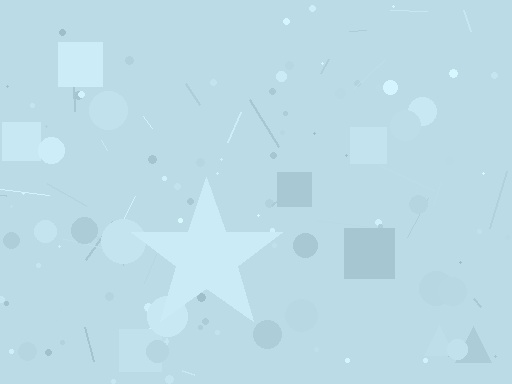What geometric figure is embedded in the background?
A star is embedded in the background.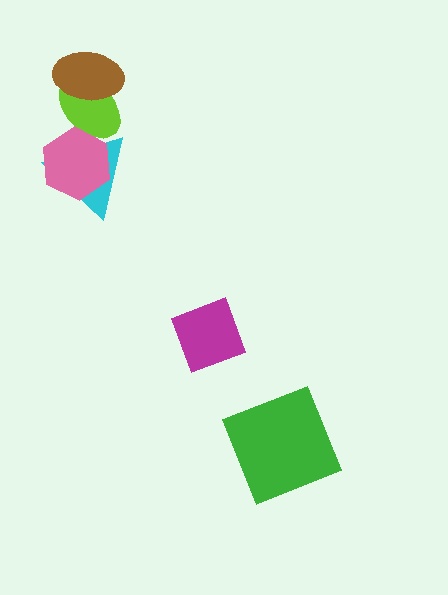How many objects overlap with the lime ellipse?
3 objects overlap with the lime ellipse.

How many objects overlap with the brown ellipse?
1 object overlaps with the brown ellipse.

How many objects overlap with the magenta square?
0 objects overlap with the magenta square.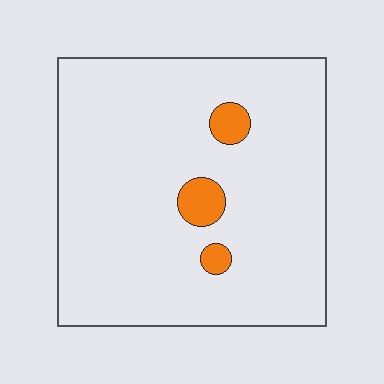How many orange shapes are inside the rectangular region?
3.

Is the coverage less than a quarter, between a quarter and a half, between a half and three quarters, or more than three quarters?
Less than a quarter.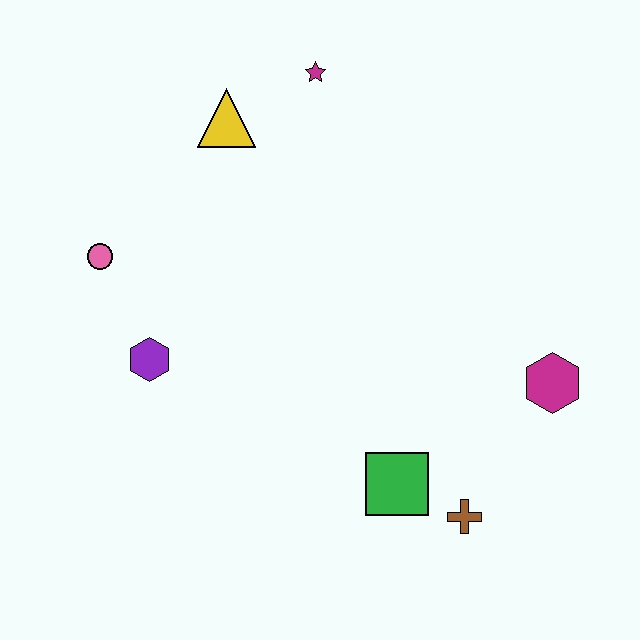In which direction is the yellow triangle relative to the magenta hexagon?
The yellow triangle is to the left of the magenta hexagon.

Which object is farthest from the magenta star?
The brown cross is farthest from the magenta star.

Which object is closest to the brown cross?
The green square is closest to the brown cross.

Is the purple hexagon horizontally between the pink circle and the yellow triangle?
Yes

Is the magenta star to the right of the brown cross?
No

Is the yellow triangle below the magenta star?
Yes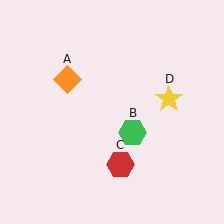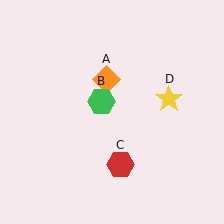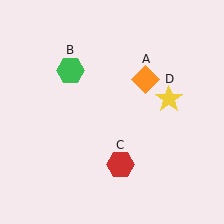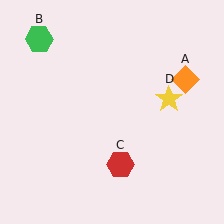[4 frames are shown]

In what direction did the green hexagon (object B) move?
The green hexagon (object B) moved up and to the left.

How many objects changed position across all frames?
2 objects changed position: orange diamond (object A), green hexagon (object B).